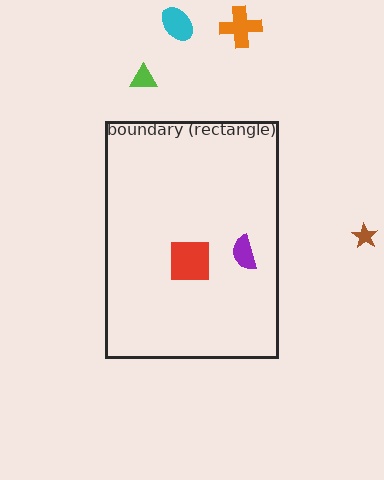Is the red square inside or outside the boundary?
Inside.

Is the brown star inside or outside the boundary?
Outside.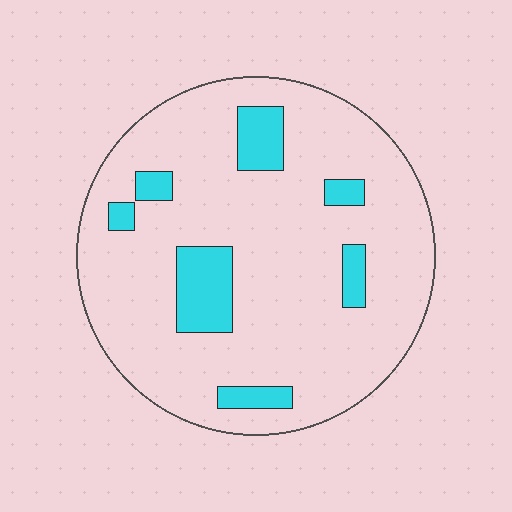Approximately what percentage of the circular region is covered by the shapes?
Approximately 15%.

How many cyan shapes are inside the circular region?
7.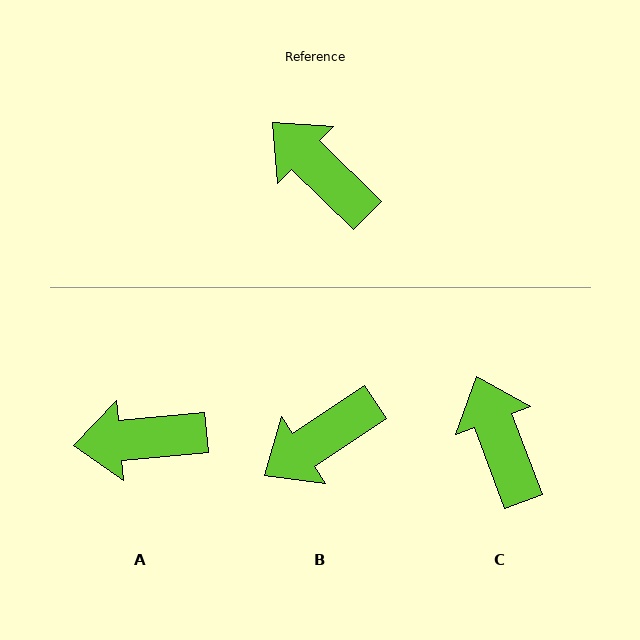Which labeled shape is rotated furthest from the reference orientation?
B, about 78 degrees away.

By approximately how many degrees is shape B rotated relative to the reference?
Approximately 78 degrees counter-clockwise.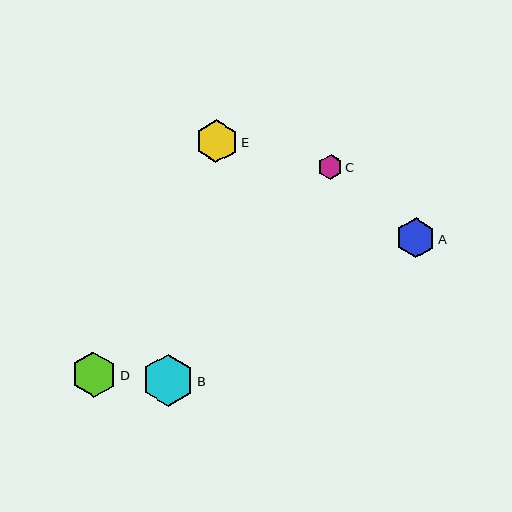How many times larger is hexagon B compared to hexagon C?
Hexagon B is approximately 2.1 times the size of hexagon C.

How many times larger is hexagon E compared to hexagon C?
Hexagon E is approximately 1.8 times the size of hexagon C.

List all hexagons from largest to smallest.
From largest to smallest: B, D, E, A, C.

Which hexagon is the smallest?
Hexagon C is the smallest with a size of approximately 24 pixels.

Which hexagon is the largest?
Hexagon B is the largest with a size of approximately 51 pixels.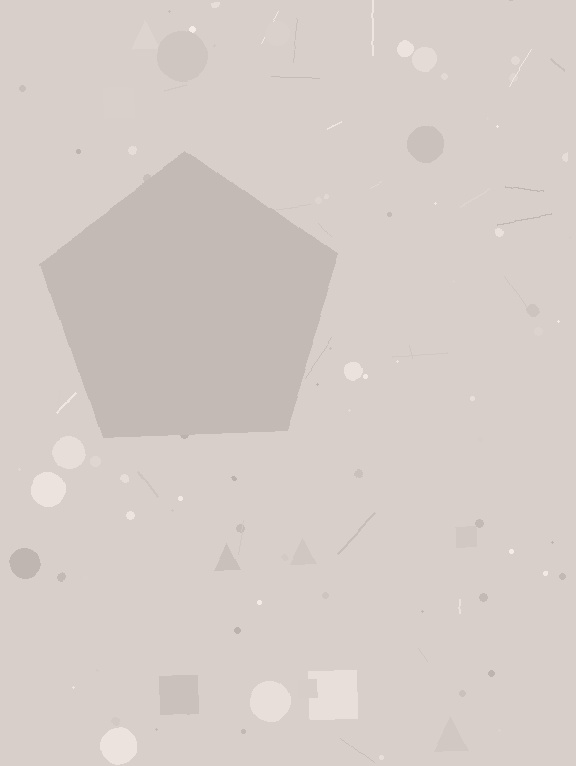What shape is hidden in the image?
A pentagon is hidden in the image.